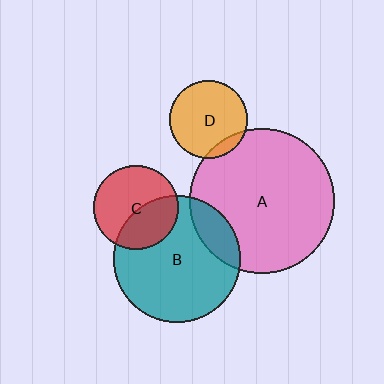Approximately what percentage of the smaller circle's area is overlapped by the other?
Approximately 40%.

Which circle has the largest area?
Circle A (pink).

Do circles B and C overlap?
Yes.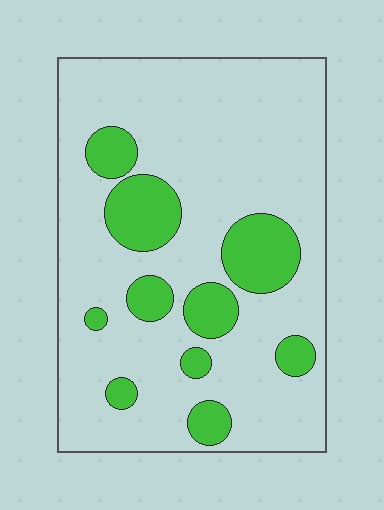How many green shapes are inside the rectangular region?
10.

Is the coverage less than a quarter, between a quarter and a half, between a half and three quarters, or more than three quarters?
Less than a quarter.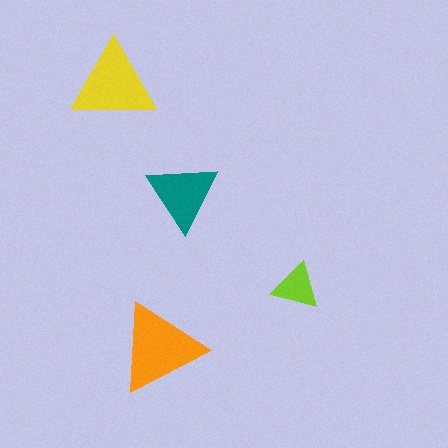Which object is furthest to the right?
The lime triangle is rightmost.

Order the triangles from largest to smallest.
the orange one, the yellow one, the teal one, the lime one.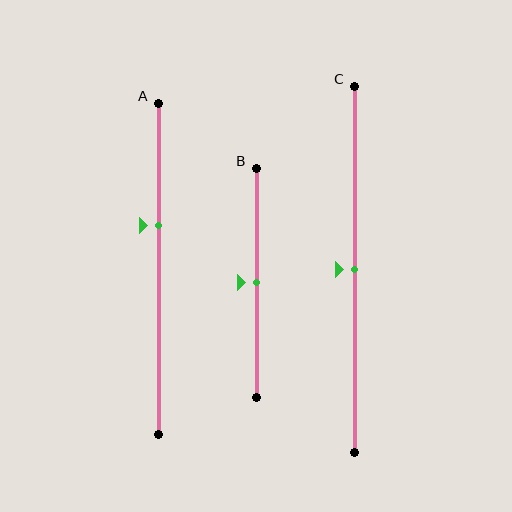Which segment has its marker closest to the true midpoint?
Segment B has its marker closest to the true midpoint.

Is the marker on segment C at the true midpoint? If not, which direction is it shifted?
Yes, the marker on segment C is at the true midpoint.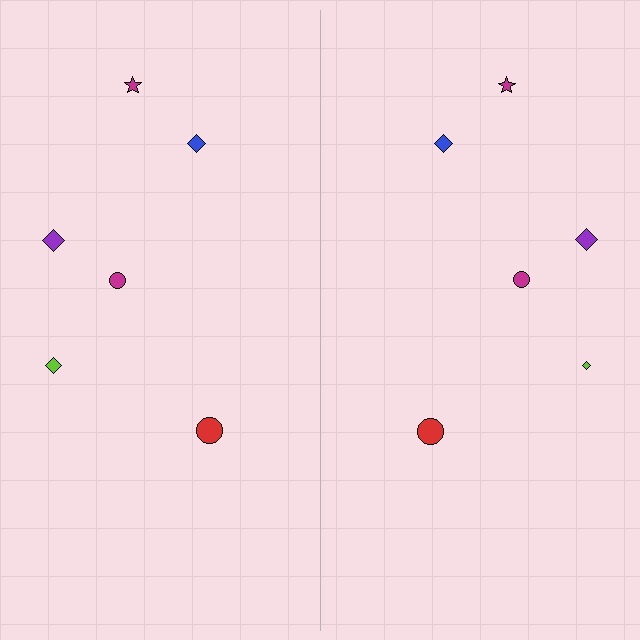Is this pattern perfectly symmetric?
No, the pattern is not perfectly symmetric. The lime diamond on the right side has a different size than its mirror counterpart.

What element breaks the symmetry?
The lime diamond on the right side has a different size than its mirror counterpart.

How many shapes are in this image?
There are 12 shapes in this image.